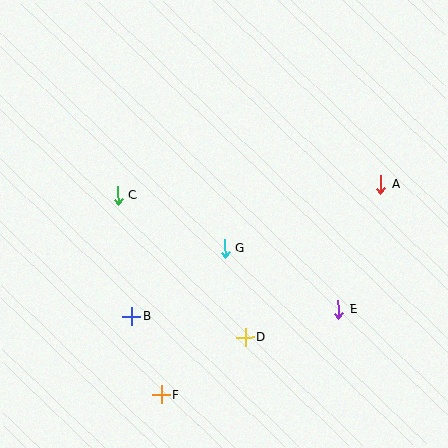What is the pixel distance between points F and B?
The distance between F and B is 84 pixels.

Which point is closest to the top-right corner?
Point A is closest to the top-right corner.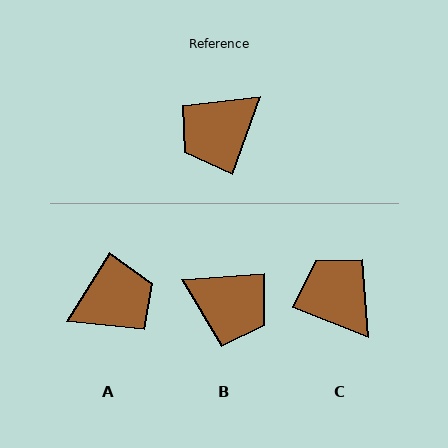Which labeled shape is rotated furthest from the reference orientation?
A, about 168 degrees away.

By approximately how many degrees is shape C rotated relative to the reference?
Approximately 92 degrees clockwise.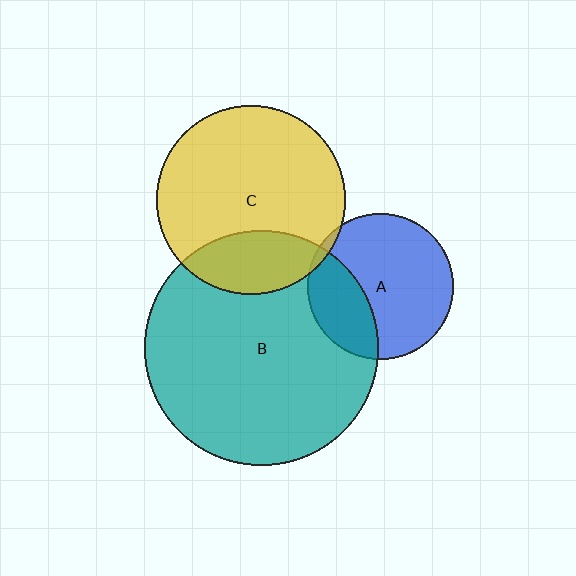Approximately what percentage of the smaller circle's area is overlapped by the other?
Approximately 5%.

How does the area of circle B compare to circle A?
Approximately 2.6 times.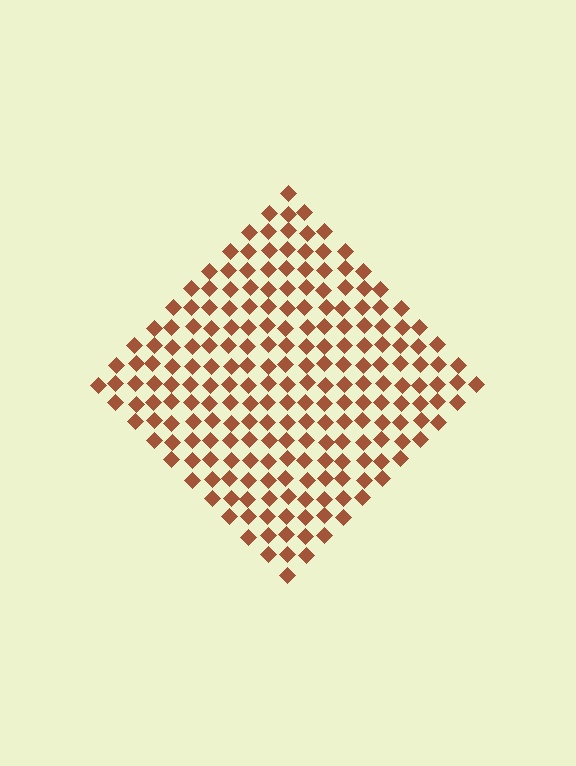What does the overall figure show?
The overall figure shows a diamond.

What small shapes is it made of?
It is made of small diamonds.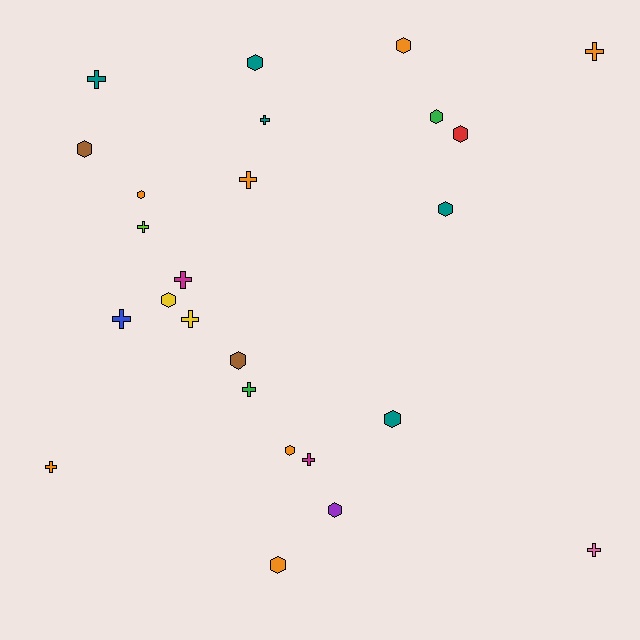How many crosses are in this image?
There are 12 crosses.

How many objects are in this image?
There are 25 objects.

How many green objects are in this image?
There are 2 green objects.